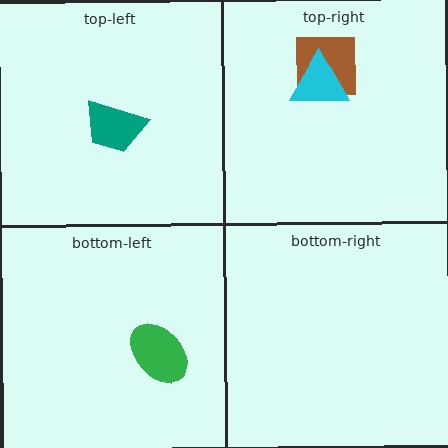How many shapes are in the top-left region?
1.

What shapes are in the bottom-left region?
The green ellipse.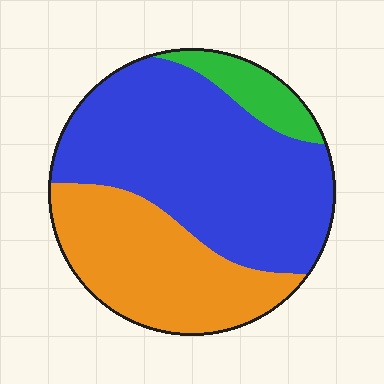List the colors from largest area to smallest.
From largest to smallest: blue, orange, green.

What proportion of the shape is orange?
Orange covers around 35% of the shape.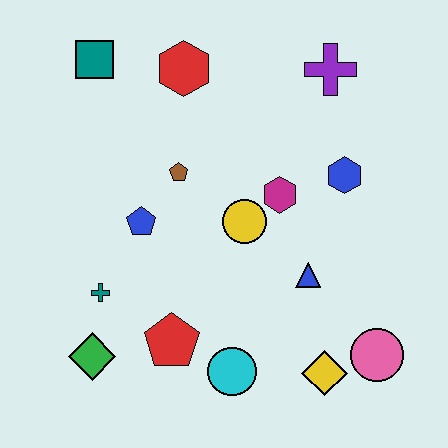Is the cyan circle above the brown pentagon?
No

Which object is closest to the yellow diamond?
The pink circle is closest to the yellow diamond.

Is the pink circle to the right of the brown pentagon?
Yes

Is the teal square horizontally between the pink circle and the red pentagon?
No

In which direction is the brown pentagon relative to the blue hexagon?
The brown pentagon is to the left of the blue hexagon.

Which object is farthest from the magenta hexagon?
The green diamond is farthest from the magenta hexagon.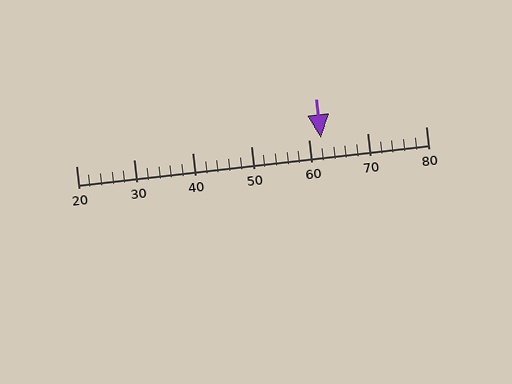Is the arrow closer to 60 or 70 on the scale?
The arrow is closer to 60.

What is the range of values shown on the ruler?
The ruler shows values from 20 to 80.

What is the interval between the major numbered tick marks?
The major tick marks are spaced 10 units apart.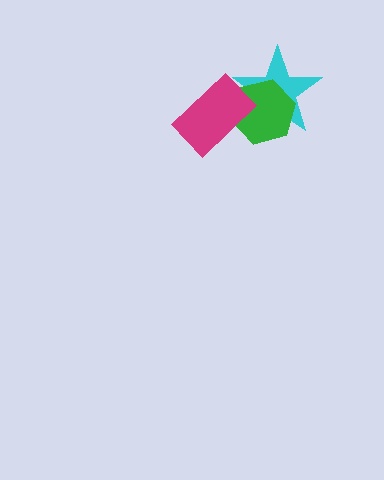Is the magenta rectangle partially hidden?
No, no other shape covers it.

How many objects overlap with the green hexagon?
2 objects overlap with the green hexagon.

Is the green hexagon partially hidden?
Yes, it is partially covered by another shape.